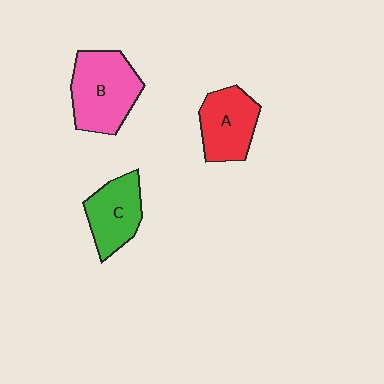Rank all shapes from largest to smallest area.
From largest to smallest: B (pink), A (red), C (green).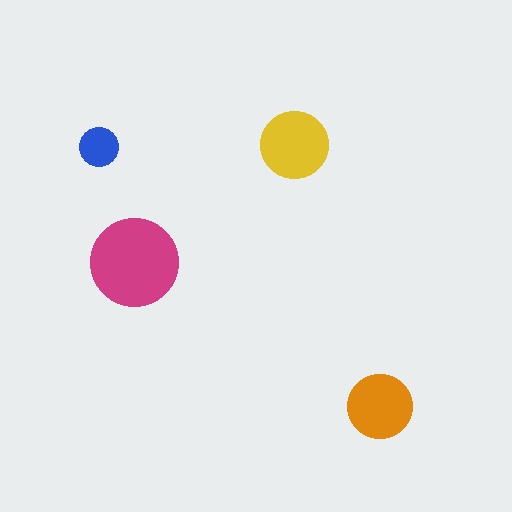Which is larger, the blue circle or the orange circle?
The orange one.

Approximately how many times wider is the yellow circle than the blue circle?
About 1.5 times wider.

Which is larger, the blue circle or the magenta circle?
The magenta one.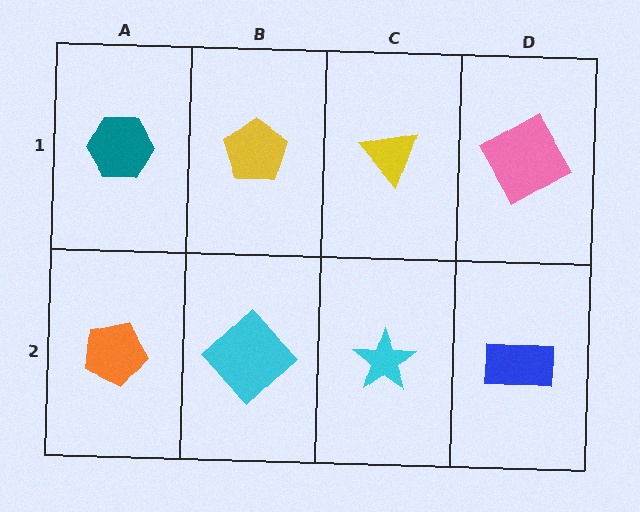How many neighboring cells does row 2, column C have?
3.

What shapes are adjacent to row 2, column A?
A teal hexagon (row 1, column A), a cyan diamond (row 2, column B).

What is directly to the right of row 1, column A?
A yellow pentagon.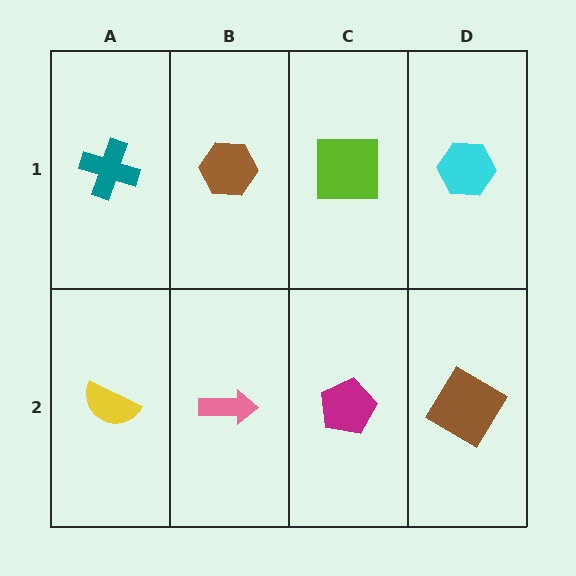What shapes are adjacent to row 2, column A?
A teal cross (row 1, column A), a pink arrow (row 2, column B).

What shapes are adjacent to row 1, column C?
A magenta pentagon (row 2, column C), a brown hexagon (row 1, column B), a cyan hexagon (row 1, column D).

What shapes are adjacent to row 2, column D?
A cyan hexagon (row 1, column D), a magenta pentagon (row 2, column C).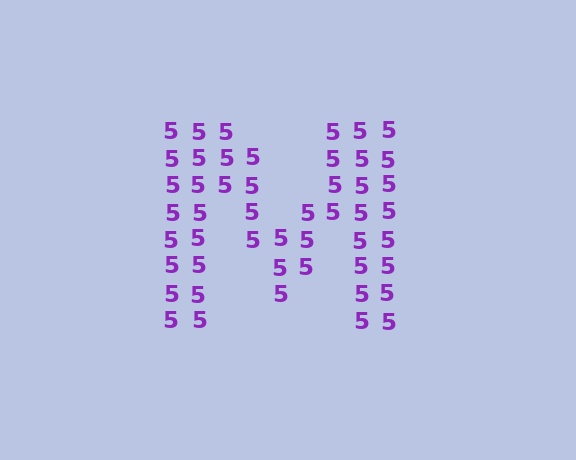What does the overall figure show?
The overall figure shows the letter M.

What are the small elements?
The small elements are digit 5's.